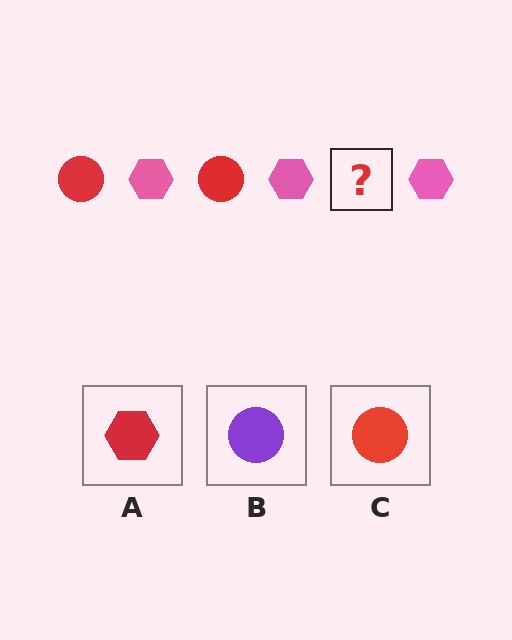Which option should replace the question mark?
Option C.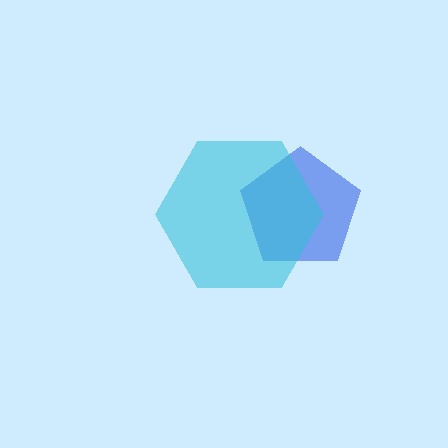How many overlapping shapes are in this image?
There are 2 overlapping shapes in the image.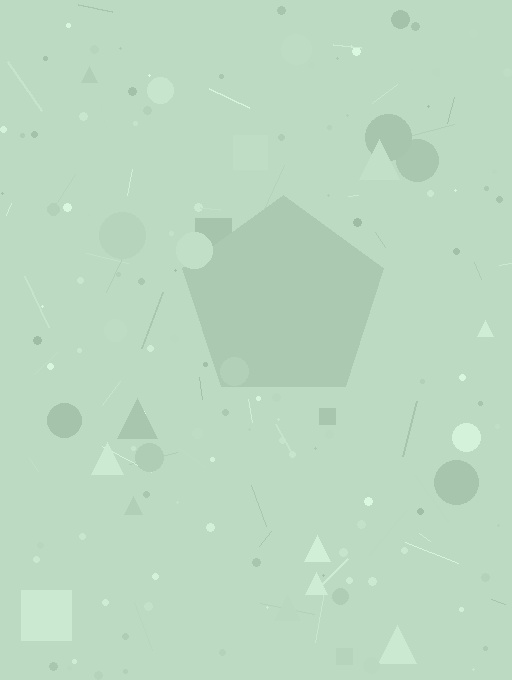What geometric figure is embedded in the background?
A pentagon is embedded in the background.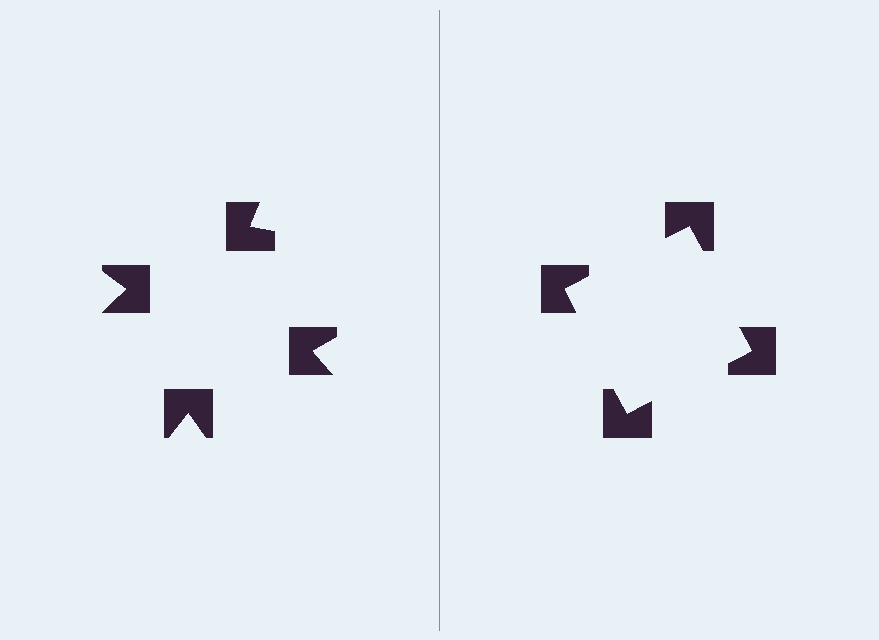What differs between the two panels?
The notched squares are positioned identically on both sides; only the wedge orientations differ. On the right they align to a square; on the left they are misaligned.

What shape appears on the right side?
An illusory square.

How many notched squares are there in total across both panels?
8 — 4 on each side.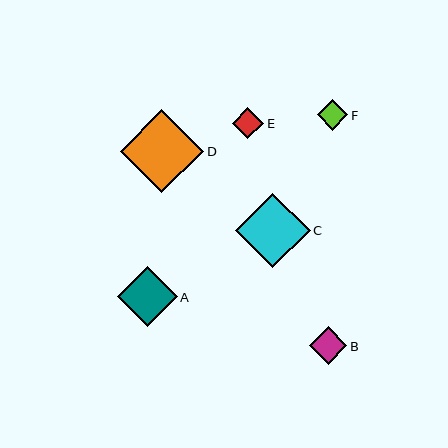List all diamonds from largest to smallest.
From largest to smallest: D, C, A, B, E, F.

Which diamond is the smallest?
Diamond F is the smallest with a size of approximately 30 pixels.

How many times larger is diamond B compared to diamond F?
Diamond B is approximately 1.3 times the size of diamond F.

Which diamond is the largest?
Diamond D is the largest with a size of approximately 84 pixels.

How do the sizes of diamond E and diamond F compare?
Diamond E and diamond F are approximately the same size.